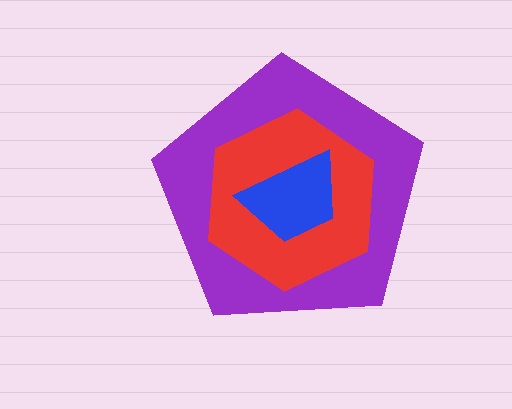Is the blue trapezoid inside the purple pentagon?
Yes.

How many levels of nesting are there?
3.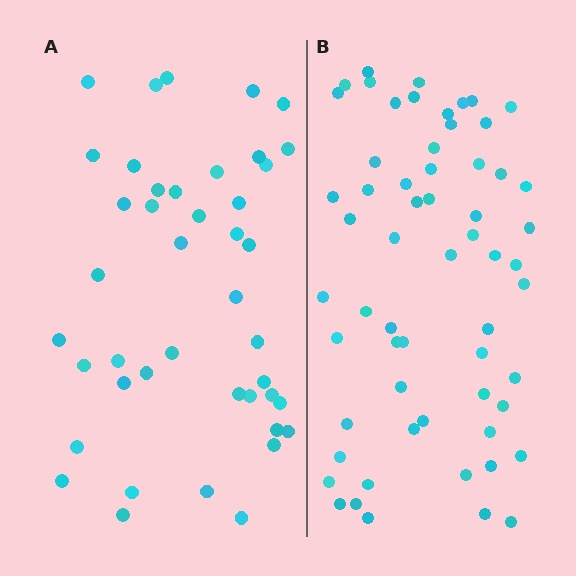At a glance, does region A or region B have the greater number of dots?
Region B (the right region) has more dots.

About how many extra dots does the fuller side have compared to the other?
Region B has approximately 15 more dots than region A.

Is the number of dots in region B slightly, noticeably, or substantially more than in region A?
Region B has noticeably more, but not dramatically so. The ratio is roughly 1.4 to 1.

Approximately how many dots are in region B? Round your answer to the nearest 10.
About 60 dots.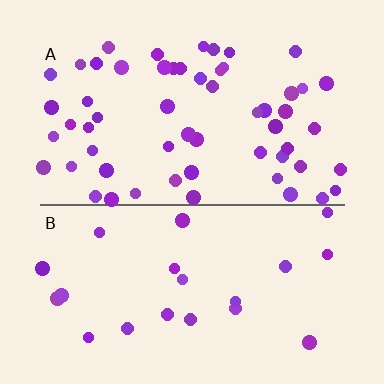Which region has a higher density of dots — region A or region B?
A (the top).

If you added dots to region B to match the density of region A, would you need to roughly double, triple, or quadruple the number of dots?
Approximately triple.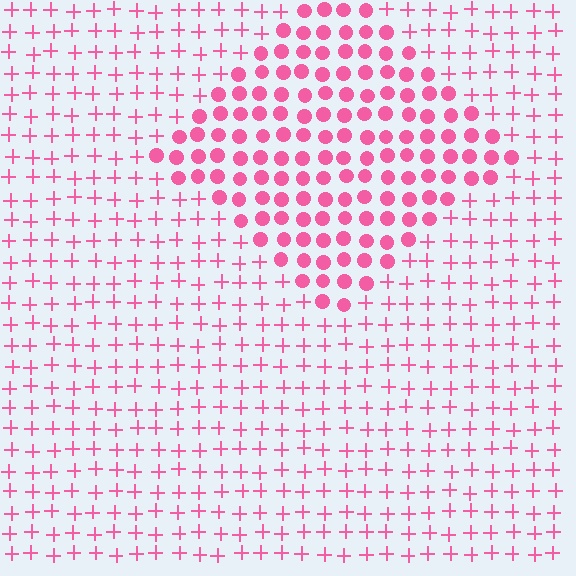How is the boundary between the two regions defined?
The boundary is defined by a change in element shape: circles inside vs. plus signs outside. All elements share the same color and spacing.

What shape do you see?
I see a diamond.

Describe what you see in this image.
The image is filled with small pink elements arranged in a uniform grid. A diamond-shaped region contains circles, while the surrounding area contains plus signs. The boundary is defined purely by the change in element shape.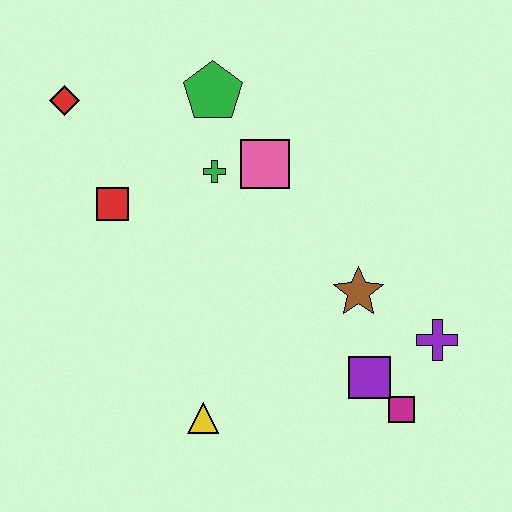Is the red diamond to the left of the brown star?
Yes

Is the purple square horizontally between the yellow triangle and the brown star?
No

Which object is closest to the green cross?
The pink square is closest to the green cross.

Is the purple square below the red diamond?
Yes